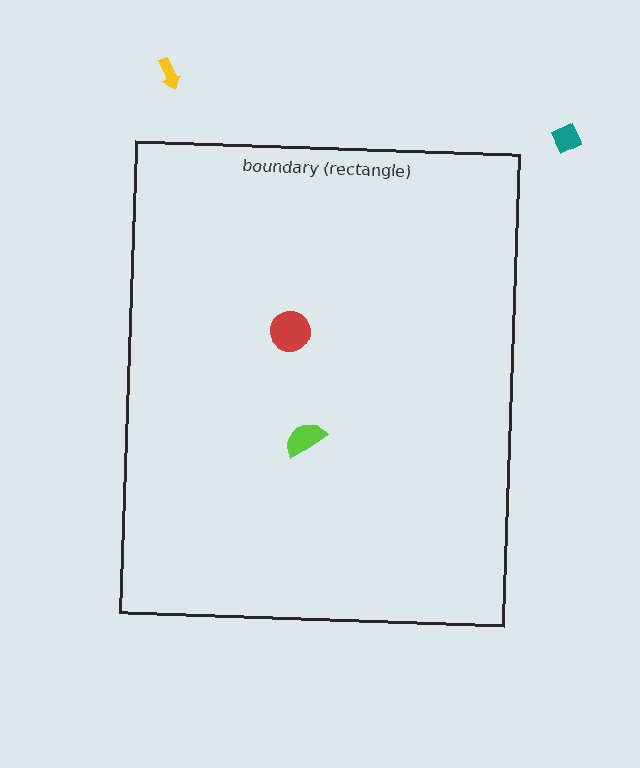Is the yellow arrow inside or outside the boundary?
Outside.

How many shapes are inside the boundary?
2 inside, 2 outside.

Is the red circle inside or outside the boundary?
Inside.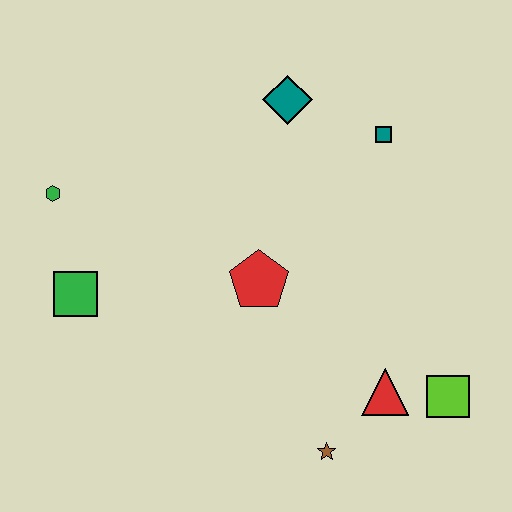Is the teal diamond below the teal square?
No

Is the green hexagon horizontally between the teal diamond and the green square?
No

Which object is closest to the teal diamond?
The teal square is closest to the teal diamond.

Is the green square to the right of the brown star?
No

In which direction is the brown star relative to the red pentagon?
The brown star is below the red pentagon.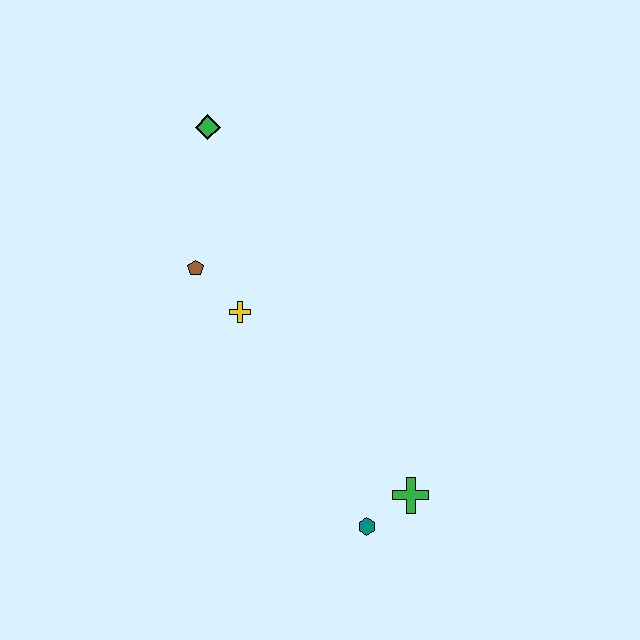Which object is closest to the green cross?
The teal hexagon is closest to the green cross.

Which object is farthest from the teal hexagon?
The green diamond is farthest from the teal hexagon.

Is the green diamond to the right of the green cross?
No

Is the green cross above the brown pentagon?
No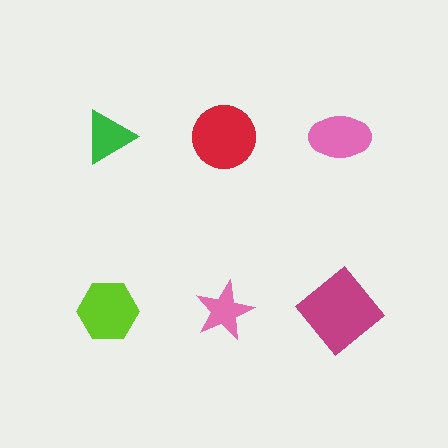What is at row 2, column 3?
A magenta diamond.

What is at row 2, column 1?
A lime hexagon.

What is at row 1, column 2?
A red circle.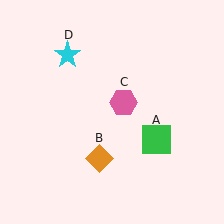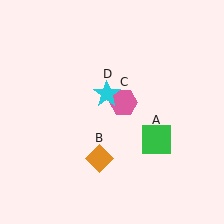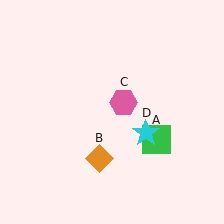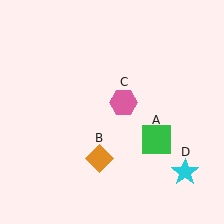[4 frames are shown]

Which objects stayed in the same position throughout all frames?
Green square (object A) and orange diamond (object B) and pink hexagon (object C) remained stationary.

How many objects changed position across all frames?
1 object changed position: cyan star (object D).